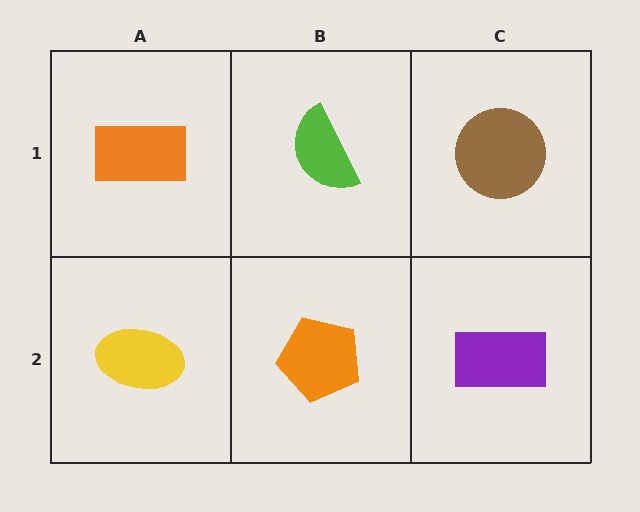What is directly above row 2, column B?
A lime semicircle.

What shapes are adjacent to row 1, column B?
An orange pentagon (row 2, column B), an orange rectangle (row 1, column A), a brown circle (row 1, column C).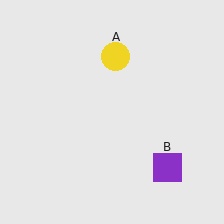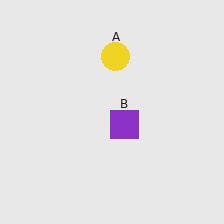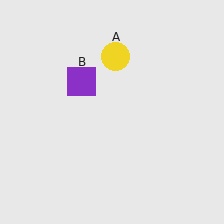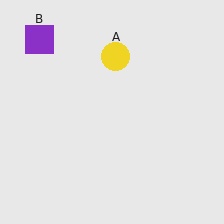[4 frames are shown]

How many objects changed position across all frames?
1 object changed position: purple square (object B).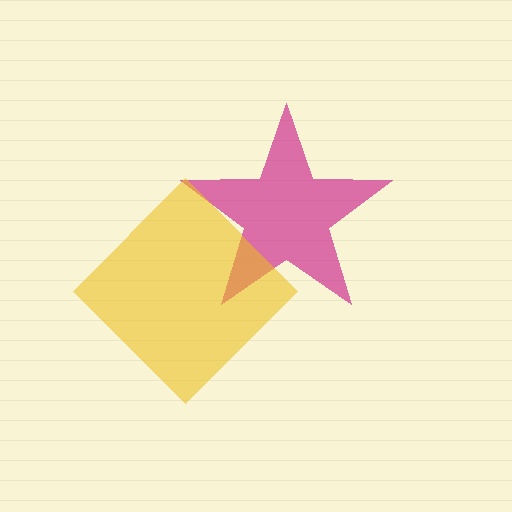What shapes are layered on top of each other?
The layered shapes are: a magenta star, a yellow diamond.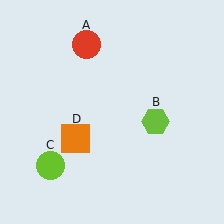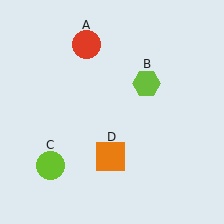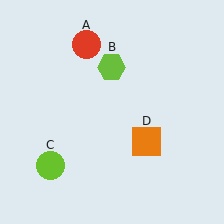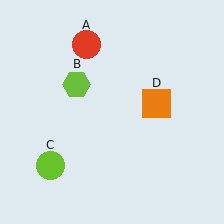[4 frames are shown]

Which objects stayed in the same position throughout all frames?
Red circle (object A) and lime circle (object C) remained stationary.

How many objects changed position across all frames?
2 objects changed position: lime hexagon (object B), orange square (object D).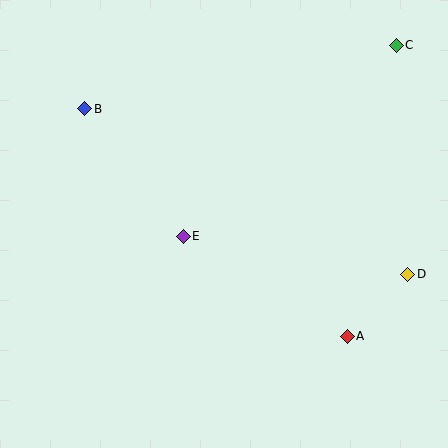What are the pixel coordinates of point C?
Point C is at (396, 45).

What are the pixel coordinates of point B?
Point B is at (85, 109).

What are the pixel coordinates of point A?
Point A is at (347, 336).